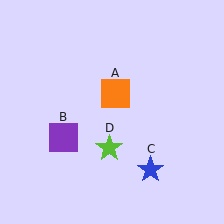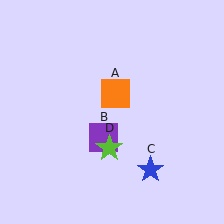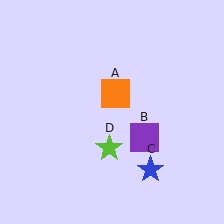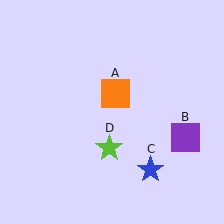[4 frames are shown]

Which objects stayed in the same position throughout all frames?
Orange square (object A) and blue star (object C) and lime star (object D) remained stationary.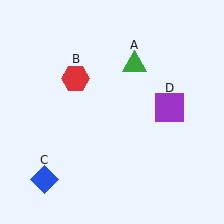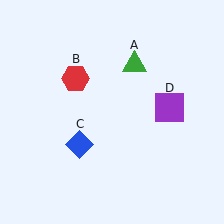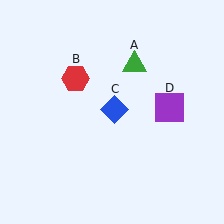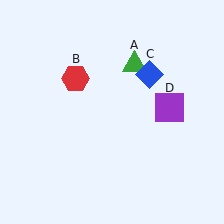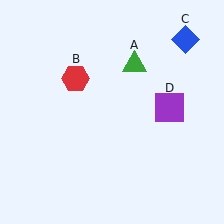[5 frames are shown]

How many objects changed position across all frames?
1 object changed position: blue diamond (object C).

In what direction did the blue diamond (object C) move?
The blue diamond (object C) moved up and to the right.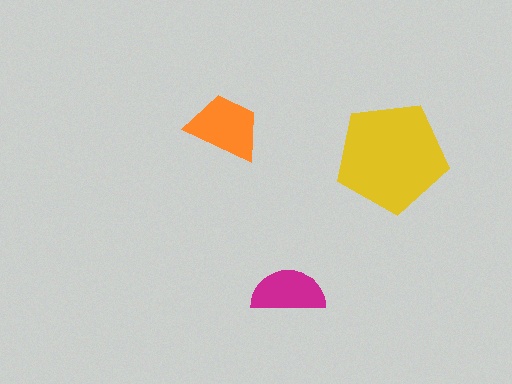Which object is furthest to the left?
The orange trapezoid is leftmost.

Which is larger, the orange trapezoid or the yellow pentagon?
The yellow pentagon.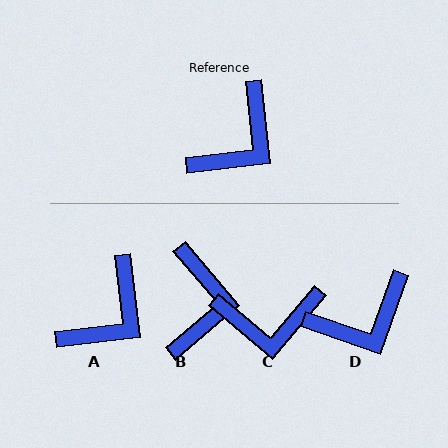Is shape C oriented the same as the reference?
No, it is off by about 47 degrees.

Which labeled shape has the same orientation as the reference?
A.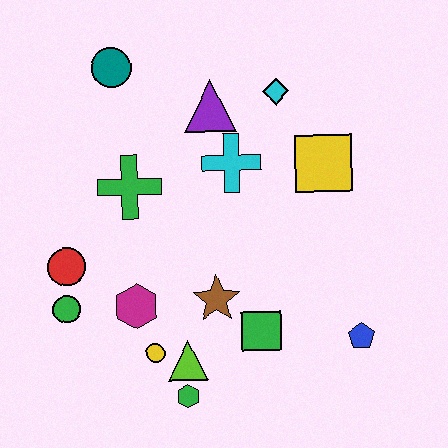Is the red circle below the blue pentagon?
No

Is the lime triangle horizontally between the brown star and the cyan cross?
No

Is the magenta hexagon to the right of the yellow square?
No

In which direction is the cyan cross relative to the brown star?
The cyan cross is above the brown star.